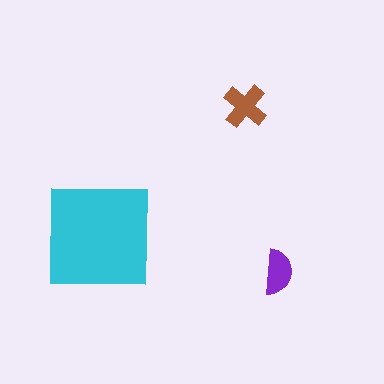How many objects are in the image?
There are 3 objects in the image.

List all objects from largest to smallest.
The cyan square, the brown cross, the purple semicircle.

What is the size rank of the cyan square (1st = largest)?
1st.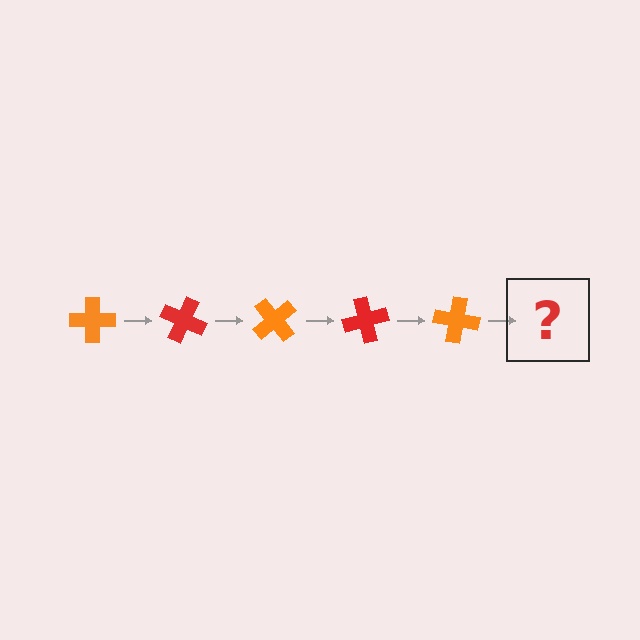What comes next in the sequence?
The next element should be a red cross, rotated 125 degrees from the start.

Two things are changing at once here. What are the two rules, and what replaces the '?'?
The two rules are that it rotates 25 degrees each step and the color cycles through orange and red. The '?' should be a red cross, rotated 125 degrees from the start.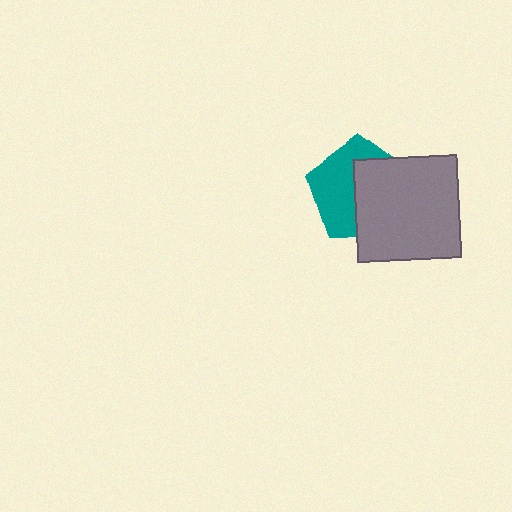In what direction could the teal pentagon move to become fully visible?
The teal pentagon could move left. That would shift it out from behind the gray square entirely.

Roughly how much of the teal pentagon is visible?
About half of it is visible (roughly 49%).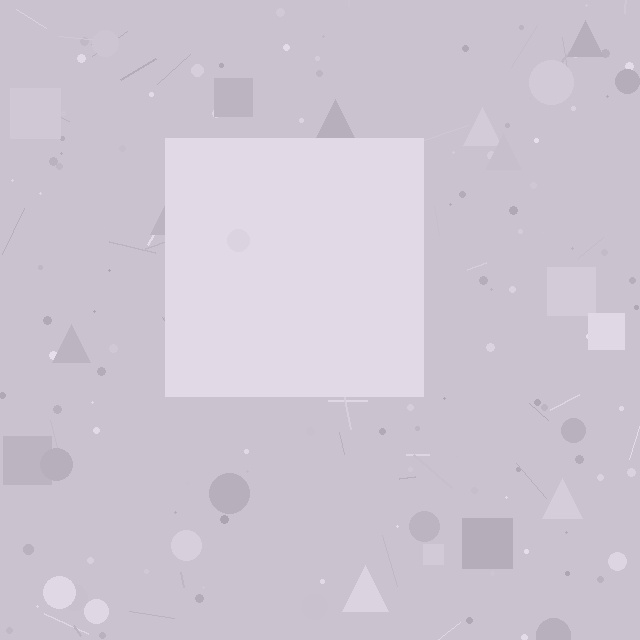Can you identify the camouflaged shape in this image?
The camouflaged shape is a square.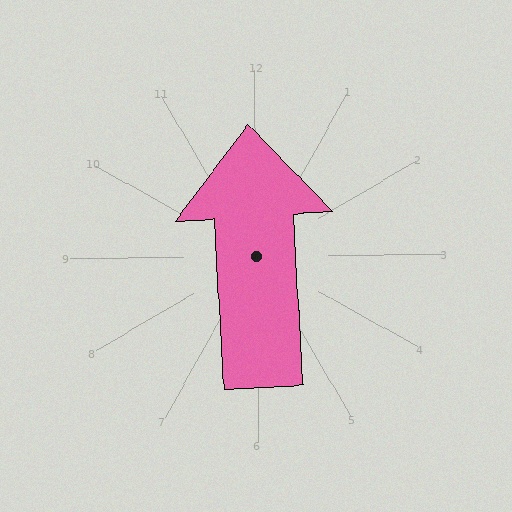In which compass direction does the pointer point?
North.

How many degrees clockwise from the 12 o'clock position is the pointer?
Approximately 357 degrees.